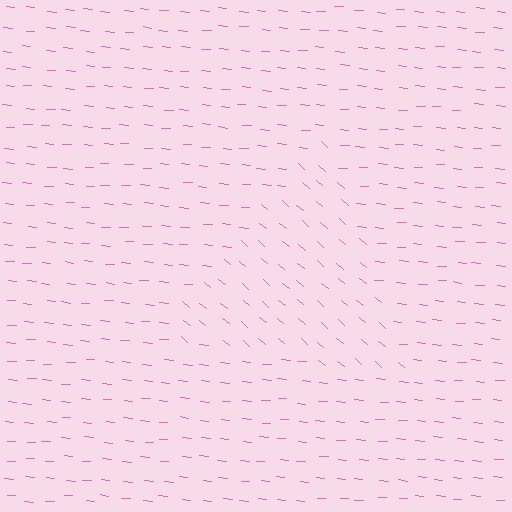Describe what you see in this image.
The image is filled with small pink line segments. A triangle region in the image has lines oriented differently from the surrounding lines, creating a visible texture boundary.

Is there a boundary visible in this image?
Yes, there is a texture boundary formed by a change in line orientation.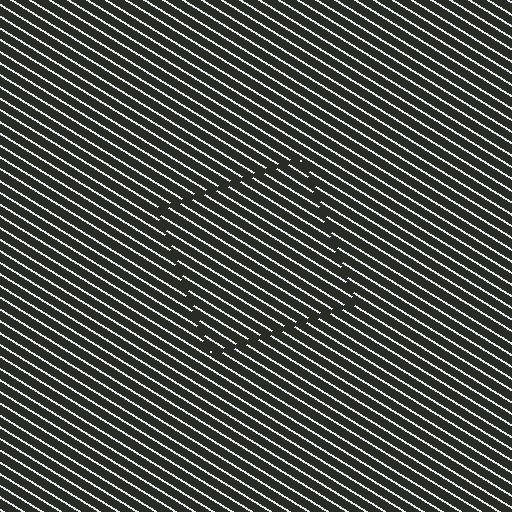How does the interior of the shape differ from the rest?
The interior of the shape contains the same grating, shifted by half a period — the contour is defined by the phase discontinuity where line-ends from the inner and outer gratings abut.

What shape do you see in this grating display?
An illusory square. The interior of the shape contains the same grating, shifted by half a period — the contour is defined by the phase discontinuity where line-ends from the inner and outer gratings abut.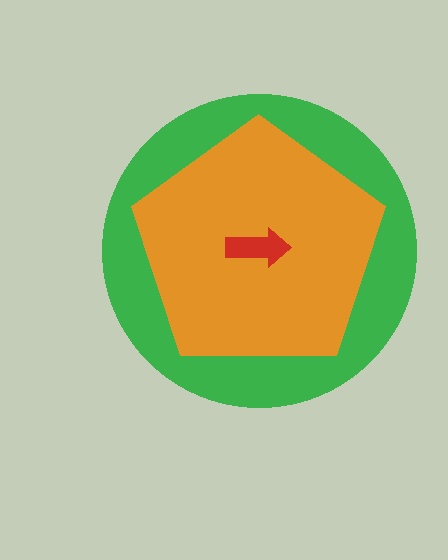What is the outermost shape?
The green circle.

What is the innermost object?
The red arrow.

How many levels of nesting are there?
3.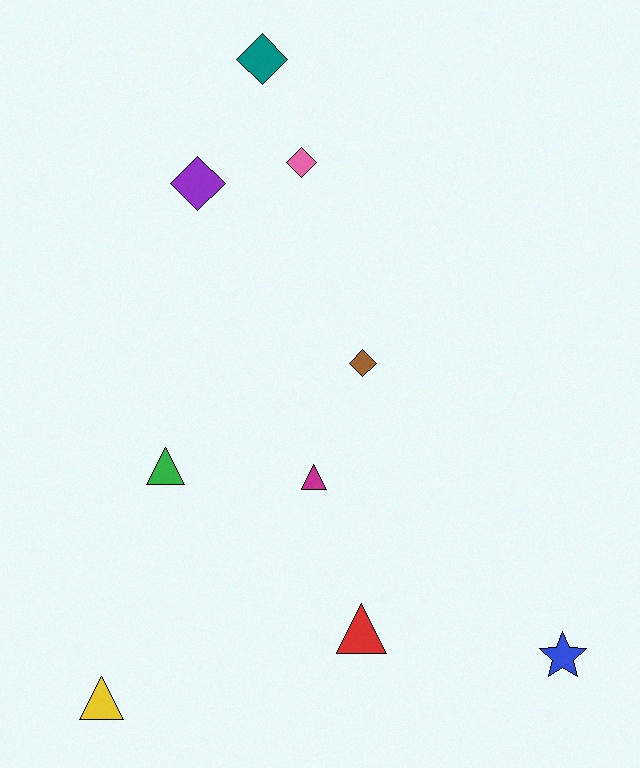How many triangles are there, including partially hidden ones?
There are 4 triangles.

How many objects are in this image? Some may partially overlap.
There are 9 objects.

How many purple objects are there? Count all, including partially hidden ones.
There is 1 purple object.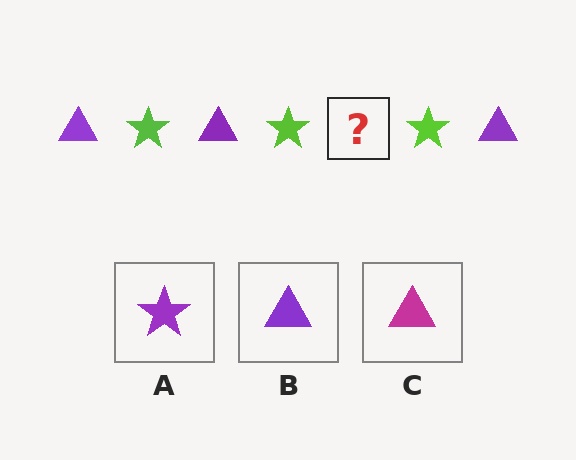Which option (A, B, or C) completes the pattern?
B.